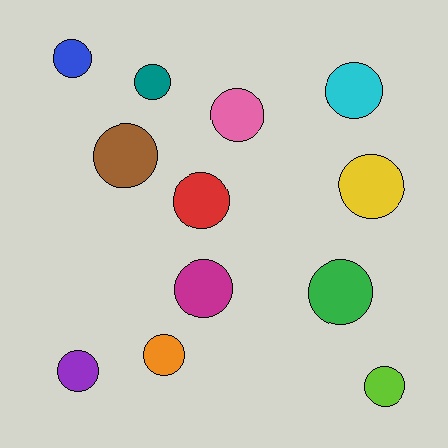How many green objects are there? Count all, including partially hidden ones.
There is 1 green object.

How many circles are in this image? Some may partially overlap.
There are 12 circles.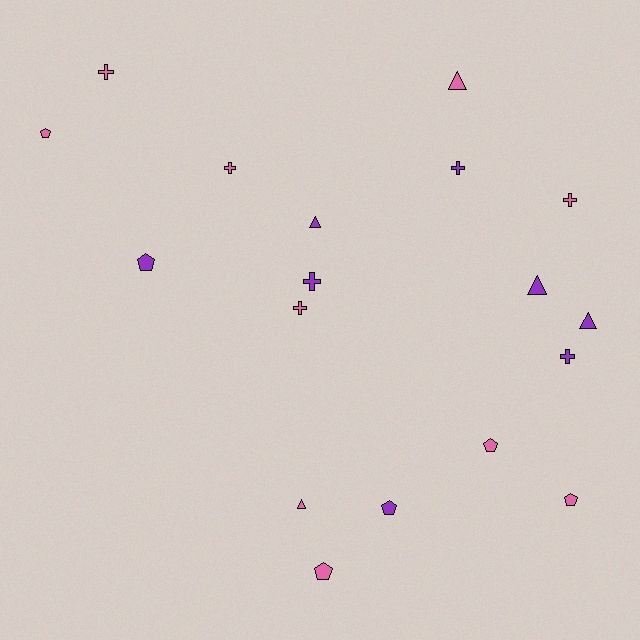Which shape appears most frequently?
Cross, with 7 objects.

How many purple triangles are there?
There are 3 purple triangles.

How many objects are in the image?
There are 18 objects.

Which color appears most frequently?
Pink, with 10 objects.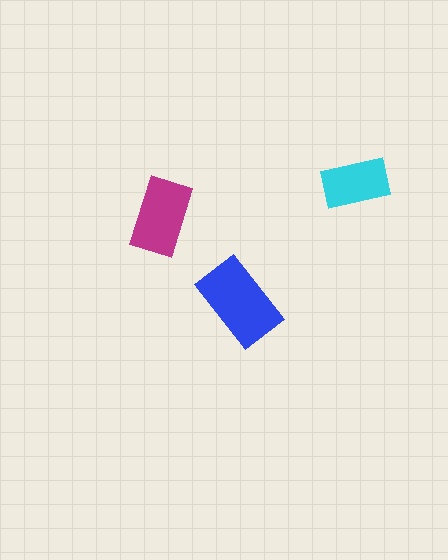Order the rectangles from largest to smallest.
the blue one, the magenta one, the cyan one.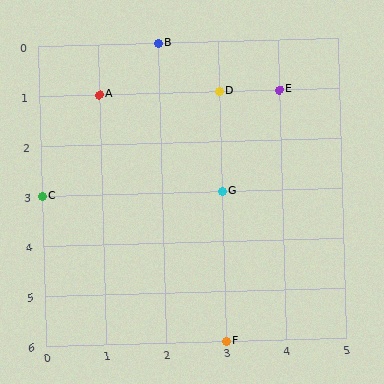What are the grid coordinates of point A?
Point A is at grid coordinates (1, 1).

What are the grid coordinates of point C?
Point C is at grid coordinates (0, 3).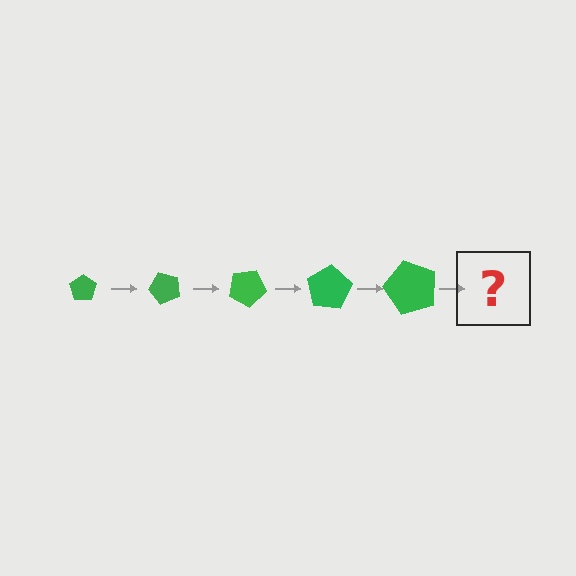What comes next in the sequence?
The next element should be a pentagon, larger than the previous one and rotated 250 degrees from the start.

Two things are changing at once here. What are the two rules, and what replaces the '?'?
The two rules are that the pentagon grows larger each step and it rotates 50 degrees each step. The '?' should be a pentagon, larger than the previous one and rotated 250 degrees from the start.